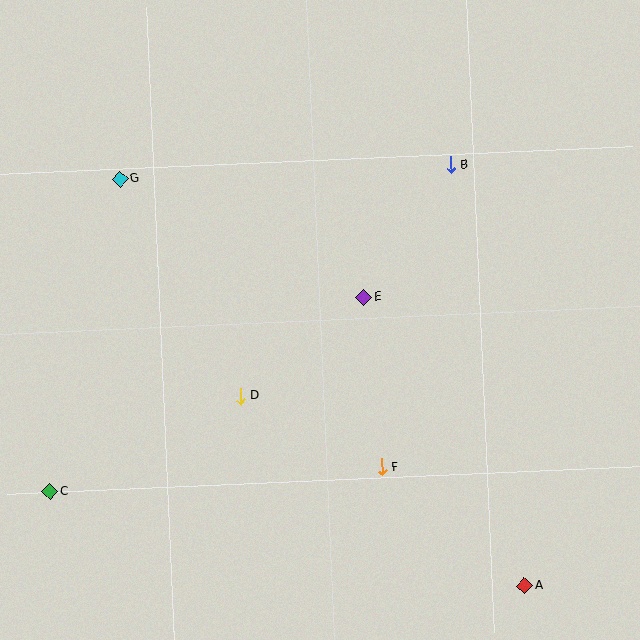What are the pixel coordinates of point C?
Point C is at (50, 492).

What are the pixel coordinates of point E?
Point E is at (364, 297).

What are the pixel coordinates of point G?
Point G is at (120, 179).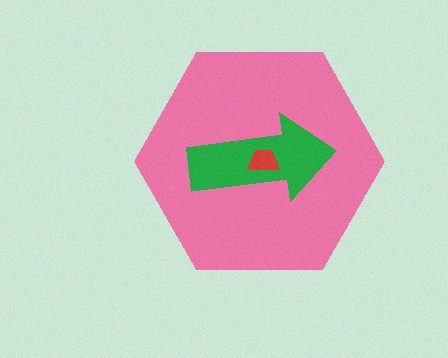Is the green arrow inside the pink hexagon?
Yes.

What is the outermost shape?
The pink hexagon.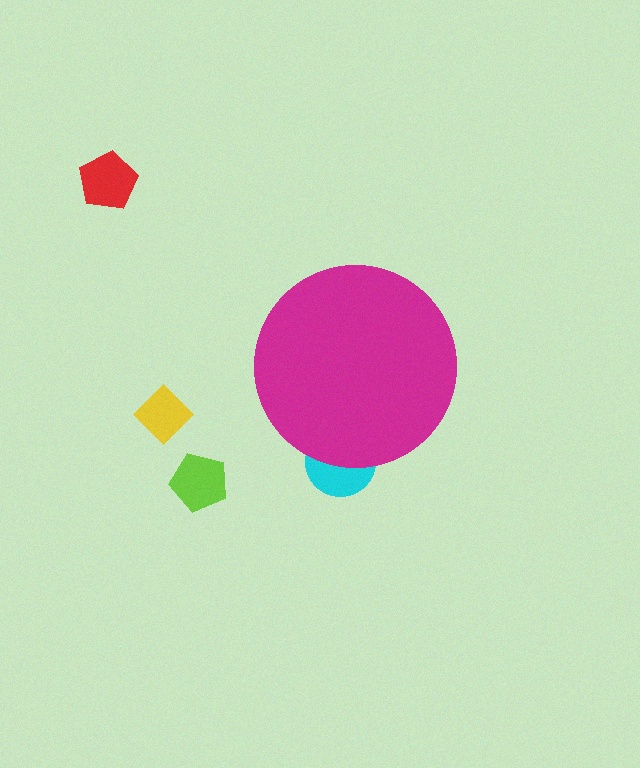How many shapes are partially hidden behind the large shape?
1 shape is partially hidden.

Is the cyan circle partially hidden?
Yes, the cyan circle is partially hidden behind the magenta circle.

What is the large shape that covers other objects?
A magenta circle.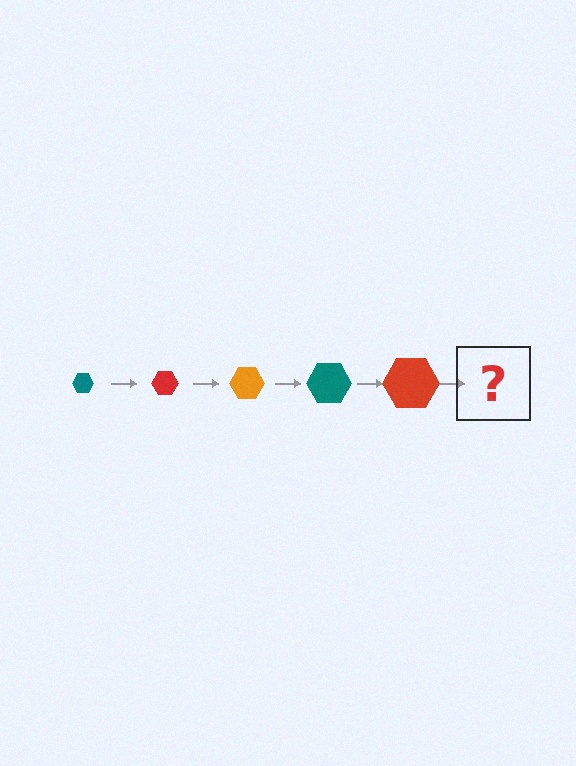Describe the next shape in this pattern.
It should be an orange hexagon, larger than the previous one.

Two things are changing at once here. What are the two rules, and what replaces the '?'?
The two rules are that the hexagon grows larger each step and the color cycles through teal, red, and orange. The '?' should be an orange hexagon, larger than the previous one.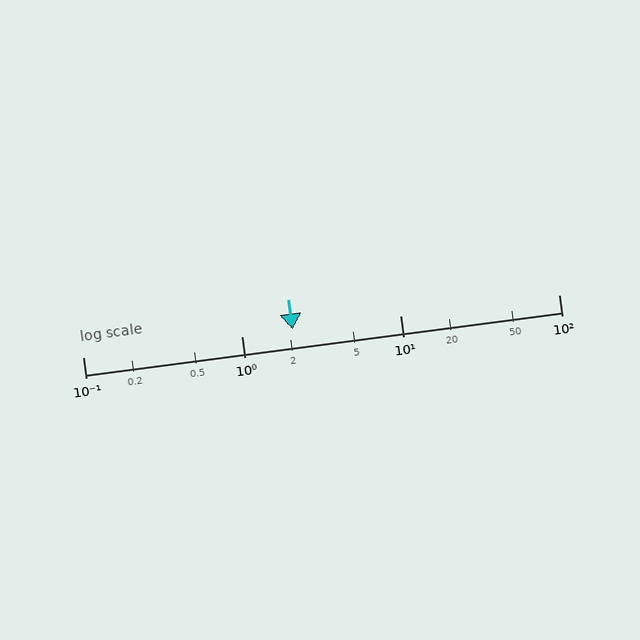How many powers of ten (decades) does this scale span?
The scale spans 3 decades, from 0.1 to 100.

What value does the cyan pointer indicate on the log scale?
The pointer indicates approximately 2.1.